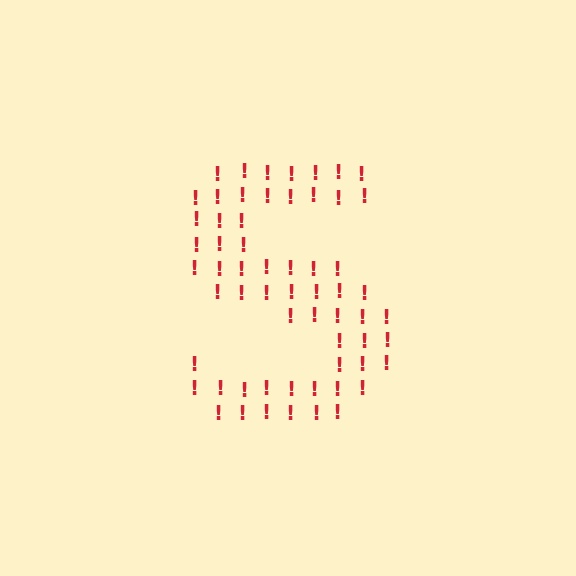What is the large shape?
The large shape is the letter S.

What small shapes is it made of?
It is made of small exclamation marks.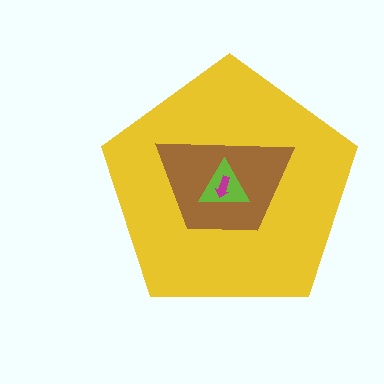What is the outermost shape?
The yellow pentagon.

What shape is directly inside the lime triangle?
The magenta arrow.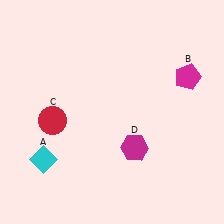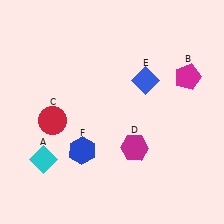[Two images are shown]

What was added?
A blue diamond (E), a blue hexagon (F) were added in Image 2.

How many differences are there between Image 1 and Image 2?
There are 2 differences between the two images.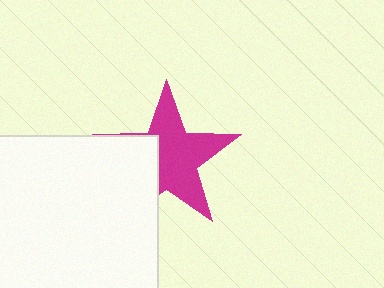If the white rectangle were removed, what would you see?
You would see the complete magenta star.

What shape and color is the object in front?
The object in front is a white rectangle.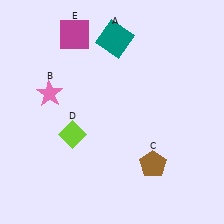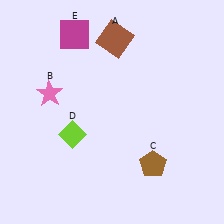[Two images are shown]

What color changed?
The square (A) changed from teal in Image 1 to brown in Image 2.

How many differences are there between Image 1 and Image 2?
There is 1 difference between the two images.